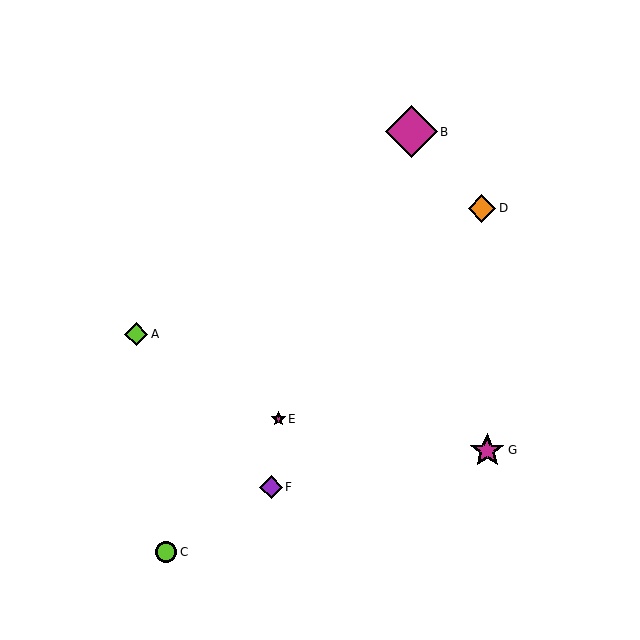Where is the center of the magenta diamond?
The center of the magenta diamond is at (411, 132).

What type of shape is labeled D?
Shape D is an orange diamond.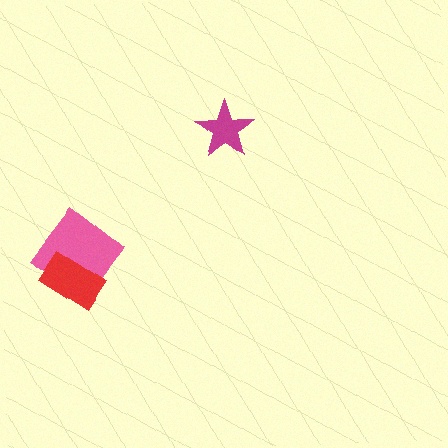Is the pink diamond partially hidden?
Yes, it is partially covered by another shape.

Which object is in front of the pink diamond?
The red rectangle is in front of the pink diamond.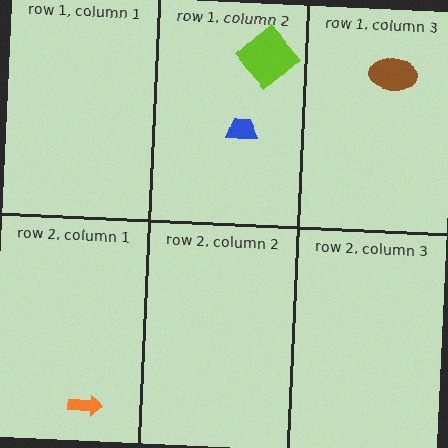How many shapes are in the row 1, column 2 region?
2.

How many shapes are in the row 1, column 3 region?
1.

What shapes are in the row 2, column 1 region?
The orange arrow.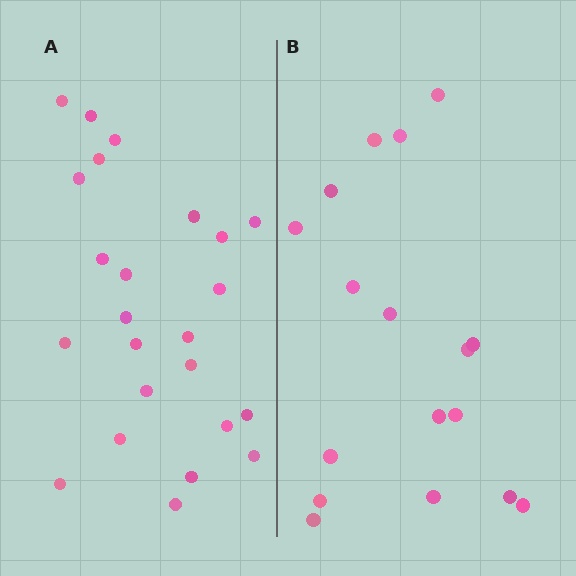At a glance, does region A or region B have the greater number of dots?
Region A (the left region) has more dots.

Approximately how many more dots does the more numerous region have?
Region A has roughly 8 or so more dots than region B.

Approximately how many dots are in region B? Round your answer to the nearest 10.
About 20 dots. (The exact count is 17, which rounds to 20.)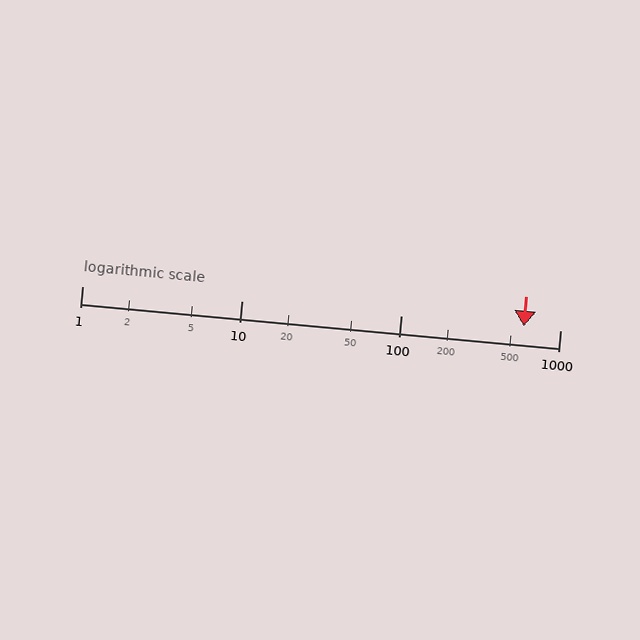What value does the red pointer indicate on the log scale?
The pointer indicates approximately 590.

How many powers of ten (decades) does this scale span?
The scale spans 3 decades, from 1 to 1000.